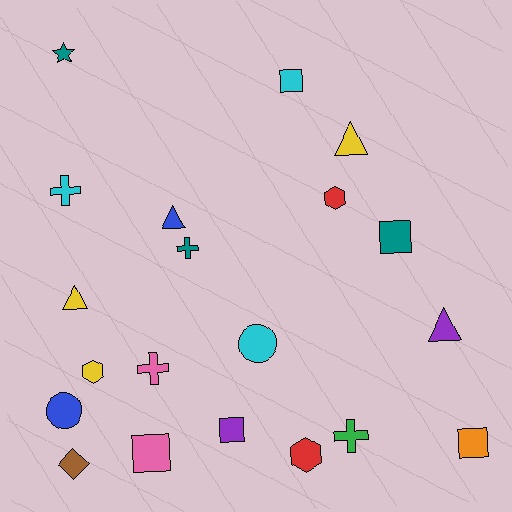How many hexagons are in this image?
There are 3 hexagons.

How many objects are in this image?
There are 20 objects.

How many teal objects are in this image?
There are 3 teal objects.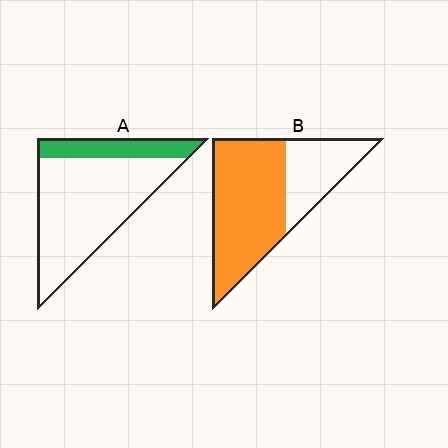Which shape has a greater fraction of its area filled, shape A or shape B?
Shape B.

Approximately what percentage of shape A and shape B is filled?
A is approximately 20% and B is approximately 65%.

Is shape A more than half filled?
No.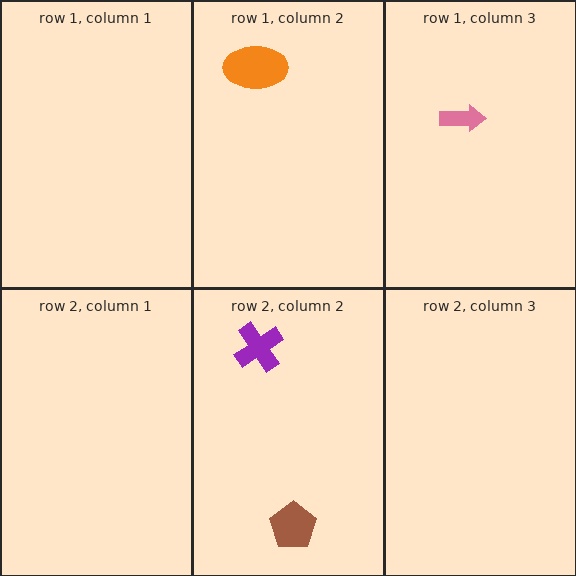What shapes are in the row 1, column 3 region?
The pink arrow.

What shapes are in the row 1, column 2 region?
The orange ellipse.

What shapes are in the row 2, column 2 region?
The brown pentagon, the purple cross.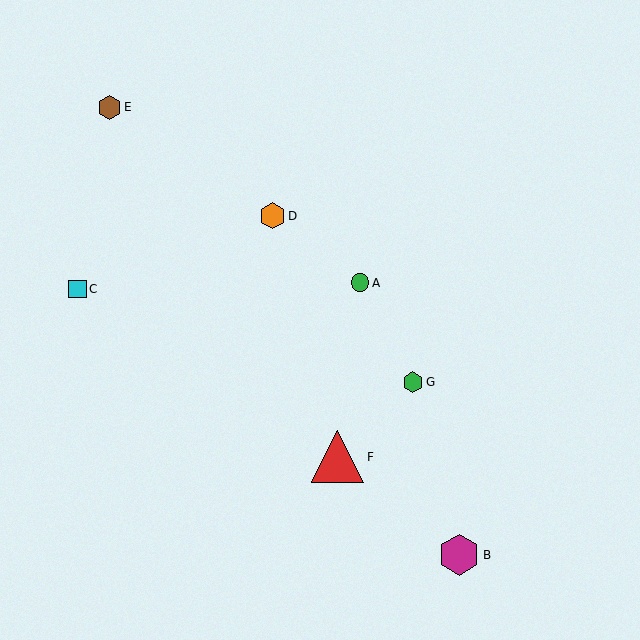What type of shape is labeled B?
Shape B is a magenta hexagon.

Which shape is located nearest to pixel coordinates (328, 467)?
The red triangle (labeled F) at (337, 457) is nearest to that location.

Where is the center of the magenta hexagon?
The center of the magenta hexagon is at (459, 555).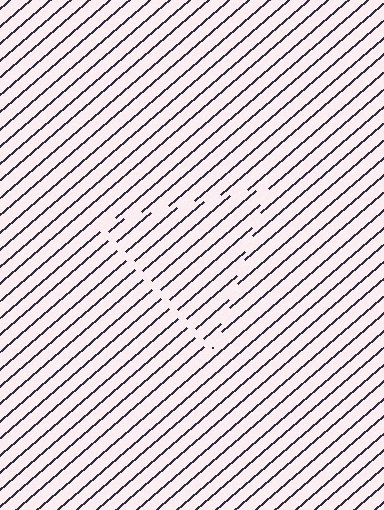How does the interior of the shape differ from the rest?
The interior of the shape contains the same grating, shifted by half a period — the contour is defined by the phase discontinuity where line-ends from the inner and outer gratings abut.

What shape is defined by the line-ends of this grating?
An illusory triangle. The interior of the shape contains the same grating, shifted by half a period — the contour is defined by the phase discontinuity where line-ends from the inner and outer gratings abut.